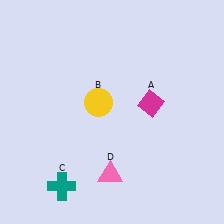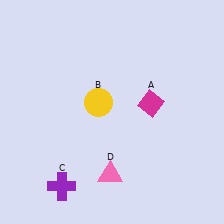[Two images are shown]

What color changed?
The cross (C) changed from teal in Image 1 to purple in Image 2.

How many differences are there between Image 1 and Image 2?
There is 1 difference between the two images.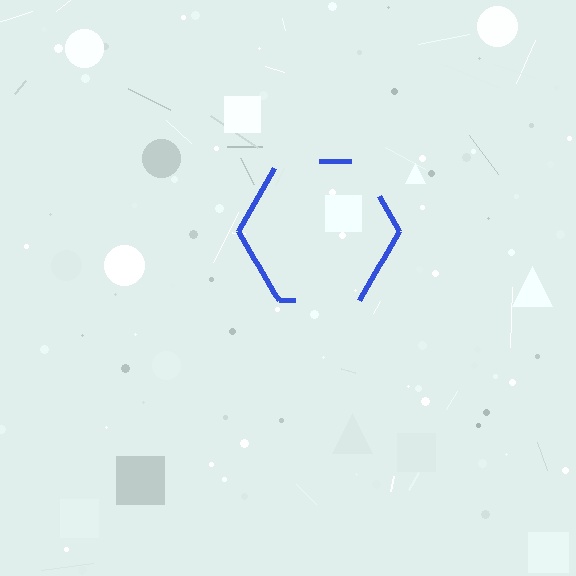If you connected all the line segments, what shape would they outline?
They would outline a hexagon.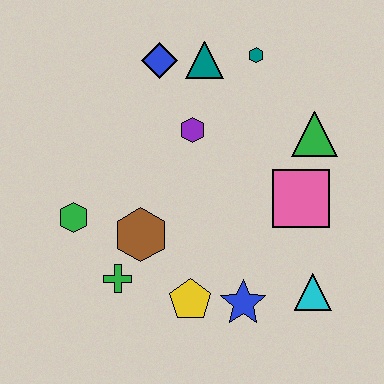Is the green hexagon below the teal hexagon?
Yes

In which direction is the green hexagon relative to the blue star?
The green hexagon is to the left of the blue star.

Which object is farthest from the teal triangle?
The cyan triangle is farthest from the teal triangle.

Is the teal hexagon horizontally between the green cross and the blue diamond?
No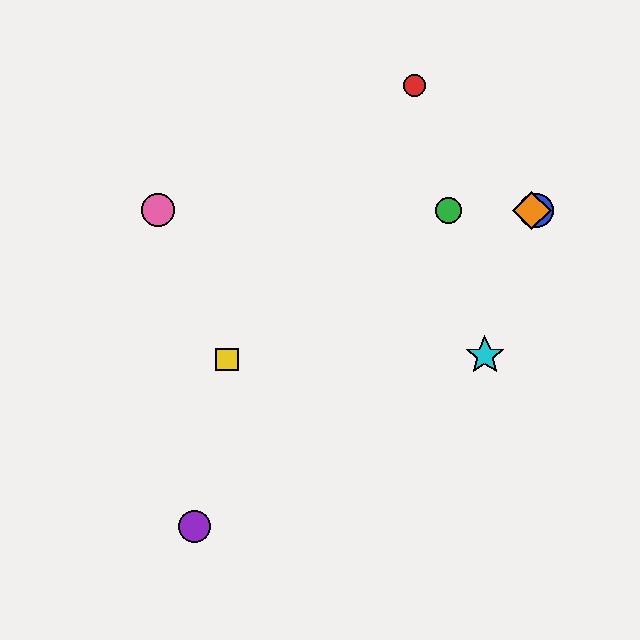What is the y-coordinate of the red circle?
The red circle is at y≈85.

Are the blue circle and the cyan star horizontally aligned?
No, the blue circle is at y≈210 and the cyan star is at y≈356.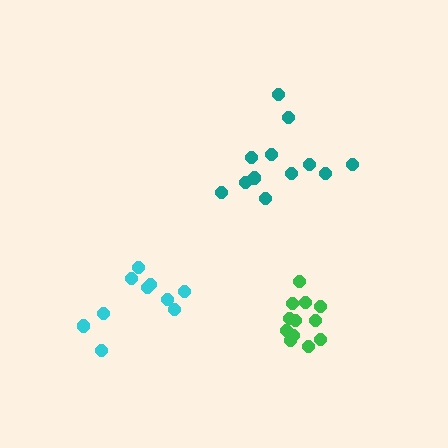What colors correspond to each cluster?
The clusters are colored: teal, cyan, green.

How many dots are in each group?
Group 1: 12 dots, Group 2: 10 dots, Group 3: 12 dots (34 total).